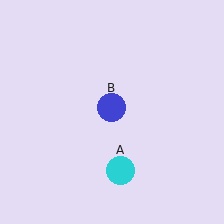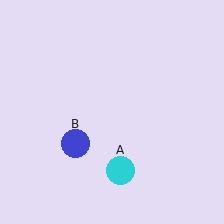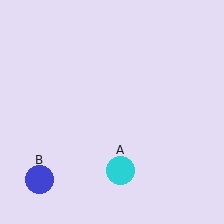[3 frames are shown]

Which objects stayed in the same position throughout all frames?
Cyan circle (object A) remained stationary.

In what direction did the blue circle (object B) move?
The blue circle (object B) moved down and to the left.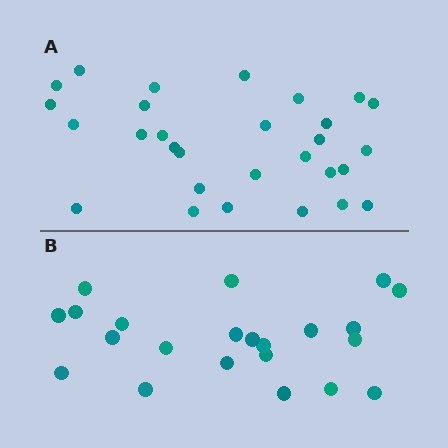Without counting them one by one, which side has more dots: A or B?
Region A (the top region) has more dots.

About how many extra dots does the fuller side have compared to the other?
Region A has roughly 8 or so more dots than region B.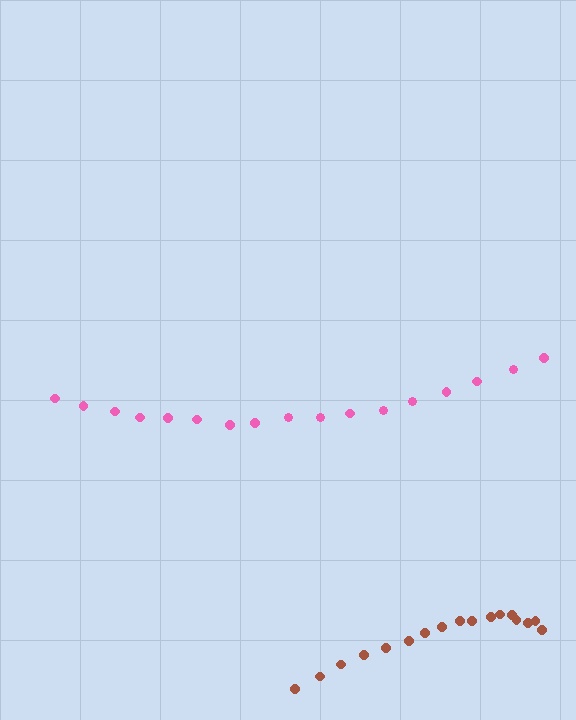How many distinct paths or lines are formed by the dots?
There are 2 distinct paths.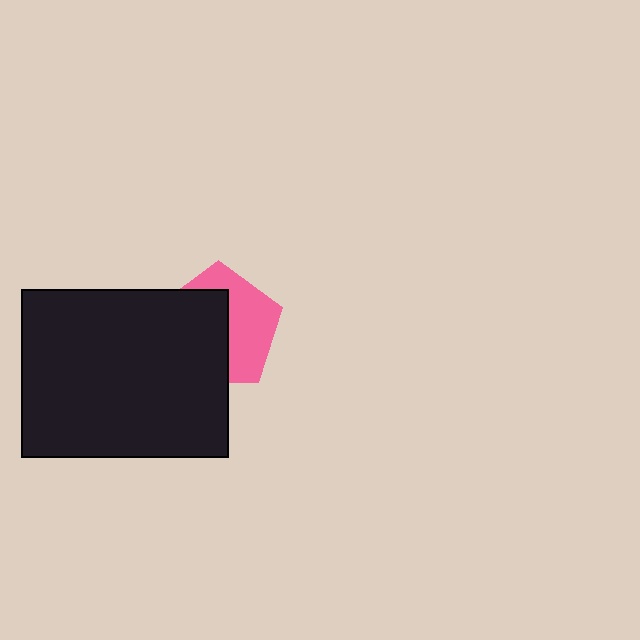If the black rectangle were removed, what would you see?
You would see the complete pink pentagon.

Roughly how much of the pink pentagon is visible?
About half of it is visible (roughly 46%).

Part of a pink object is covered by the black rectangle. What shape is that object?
It is a pentagon.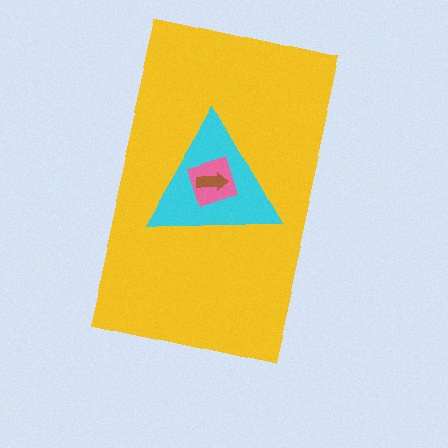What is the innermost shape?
The brown arrow.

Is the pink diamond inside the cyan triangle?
Yes.